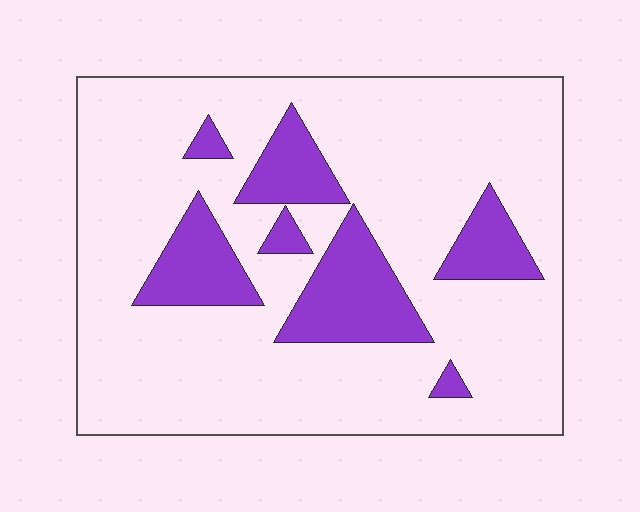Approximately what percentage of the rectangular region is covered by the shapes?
Approximately 20%.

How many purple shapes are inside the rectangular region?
7.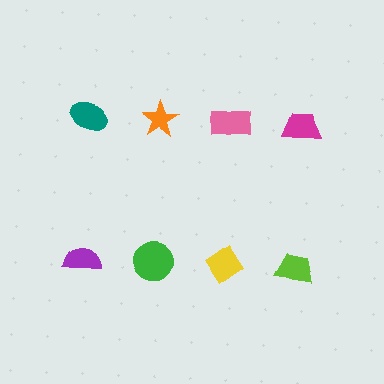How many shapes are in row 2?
4 shapes.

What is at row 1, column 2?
An orange star.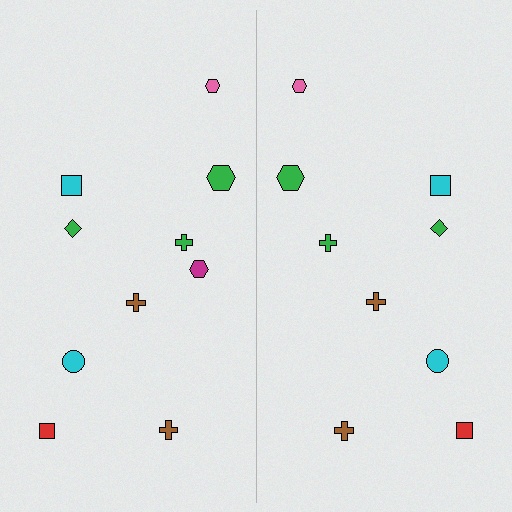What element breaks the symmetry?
A magenta hexagon is missing from the right side.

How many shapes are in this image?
There are 19 shapes in this image.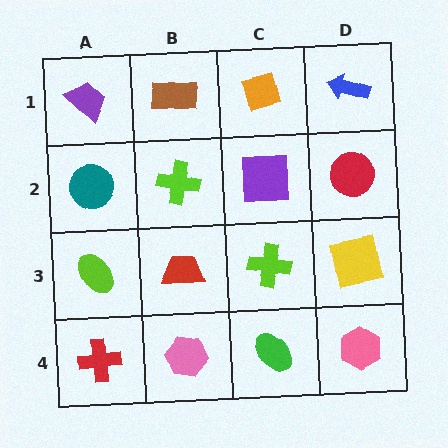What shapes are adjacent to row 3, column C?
A purple square (row 2, column C), a green ellipse (row 4, column C), a red trapezoid (row 3, column B), a yellow square (row 3, column D).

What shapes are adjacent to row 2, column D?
A blue arrow (row 1, column D), a yellow square (row 3, column D), a purple square (row 2, column C).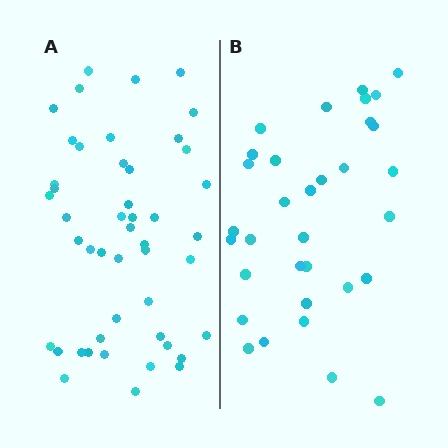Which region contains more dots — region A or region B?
Region A (the left region) has more dots.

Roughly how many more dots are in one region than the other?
Region A has approximately 15 more dots than region B.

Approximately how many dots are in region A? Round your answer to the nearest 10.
About 50 dots. (The exact count is 47, which rounds to 50.)